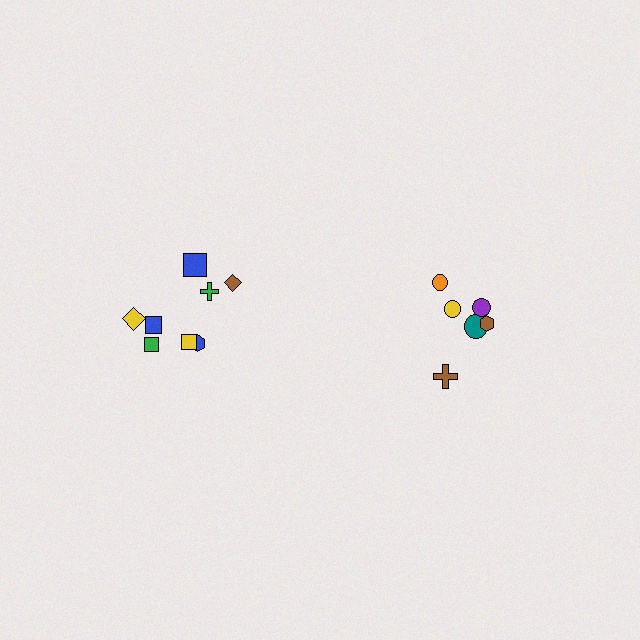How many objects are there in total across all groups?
There are 14 objects.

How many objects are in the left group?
There are 8 objects.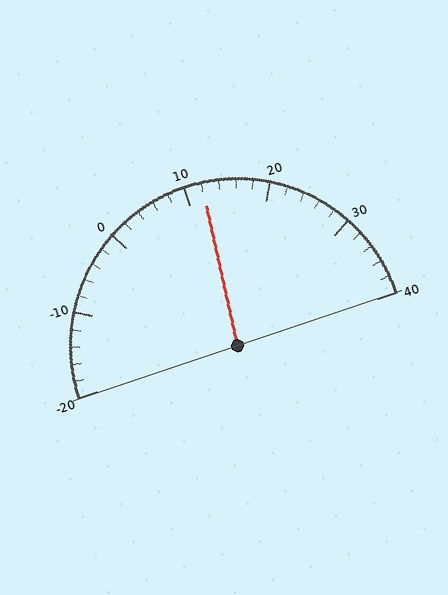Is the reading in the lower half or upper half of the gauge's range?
The reading is in the upper half of the range (-20 to 40).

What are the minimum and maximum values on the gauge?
The gauge ranges from -20 to 40.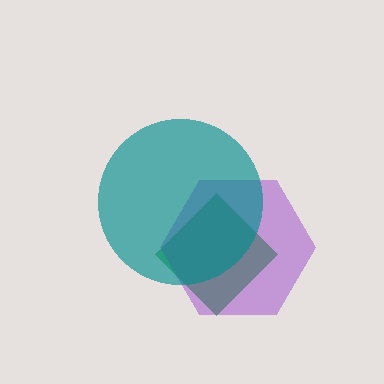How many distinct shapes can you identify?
There are 3 distinct shapes: a green diamond, a purple hexagon, a teal circle.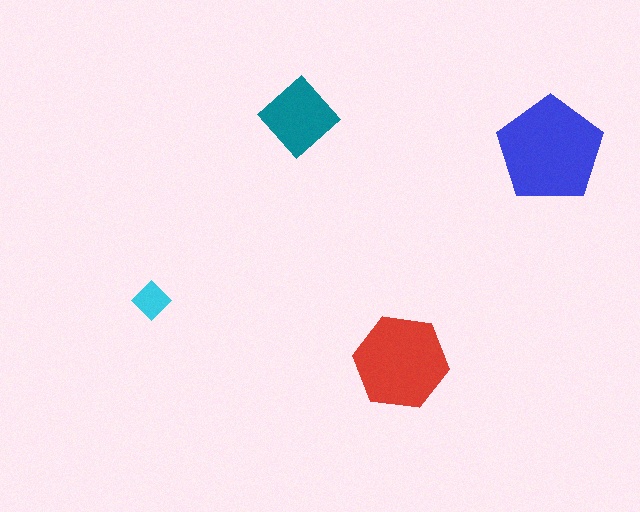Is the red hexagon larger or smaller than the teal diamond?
Larger.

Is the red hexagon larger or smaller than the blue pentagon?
Smaller.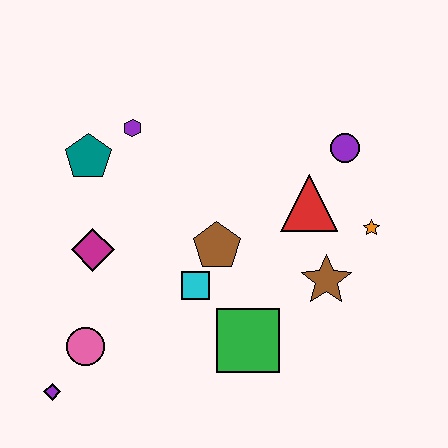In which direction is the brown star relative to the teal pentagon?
The brown star is to the right of the teal pentagon.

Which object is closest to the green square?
The cyan square is closest to the green square.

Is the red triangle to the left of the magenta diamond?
No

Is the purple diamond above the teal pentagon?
No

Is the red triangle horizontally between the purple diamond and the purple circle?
Yes